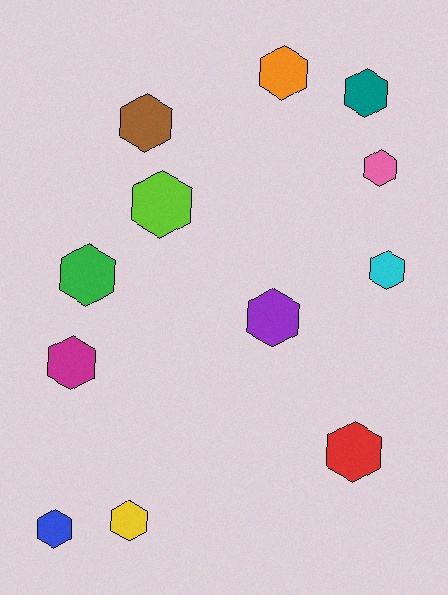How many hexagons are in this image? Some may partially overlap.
There are 12 hexagons.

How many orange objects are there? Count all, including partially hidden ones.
There is 1 orange object.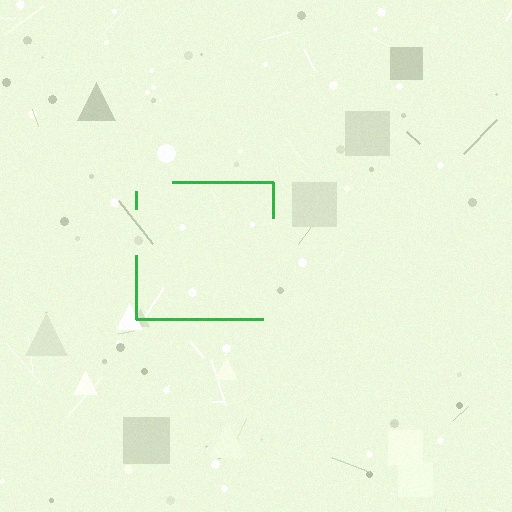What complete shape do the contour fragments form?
The contour fragments form a square.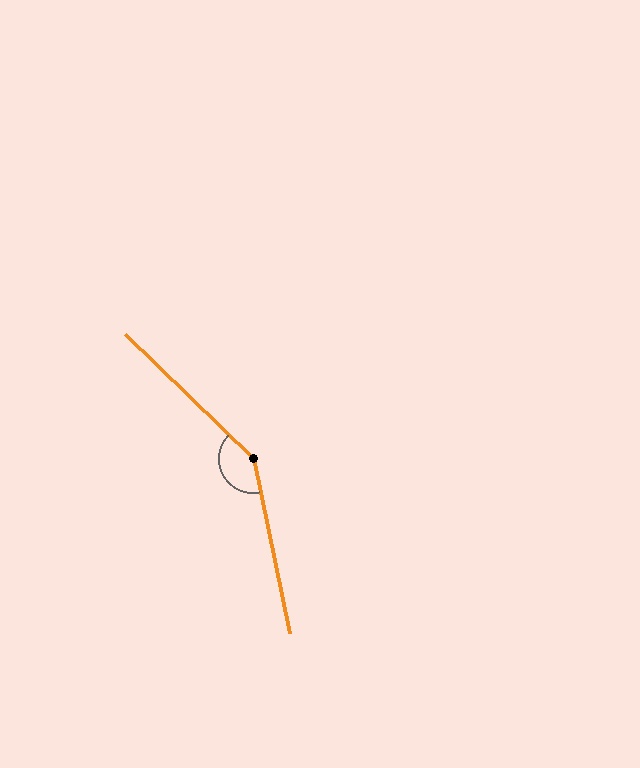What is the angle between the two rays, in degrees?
Approximately 146 degrees.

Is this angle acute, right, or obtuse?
It is obtuse.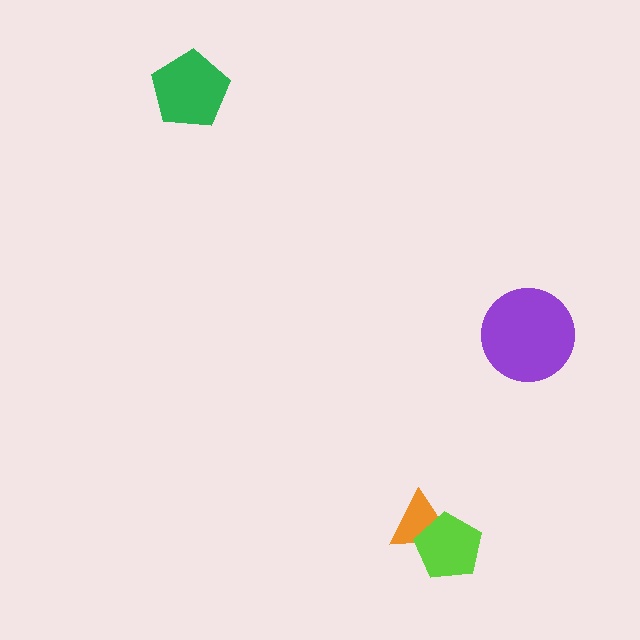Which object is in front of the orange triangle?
The lime pentagon is in front of the orange triangle.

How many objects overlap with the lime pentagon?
1 object overlaps with the lime pentagon.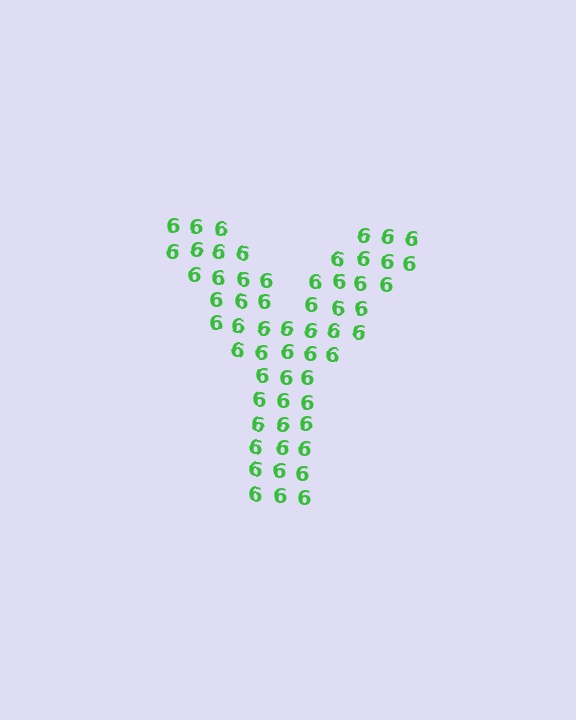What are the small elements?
The small elements are digit 6's.